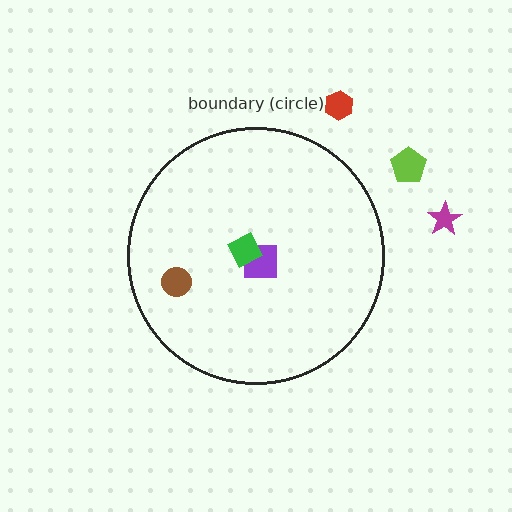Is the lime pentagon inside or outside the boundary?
Outside.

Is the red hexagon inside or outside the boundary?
Outside.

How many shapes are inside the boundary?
3 inside, 3 outside.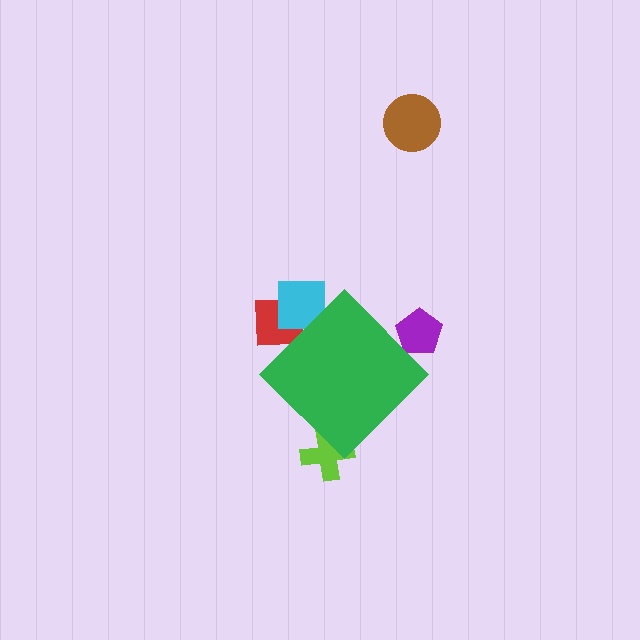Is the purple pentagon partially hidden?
Yes, the purple pentagon is partially hidden behind the green diamond.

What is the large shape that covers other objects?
A green diamond.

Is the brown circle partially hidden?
No, the brown circle is fully visible.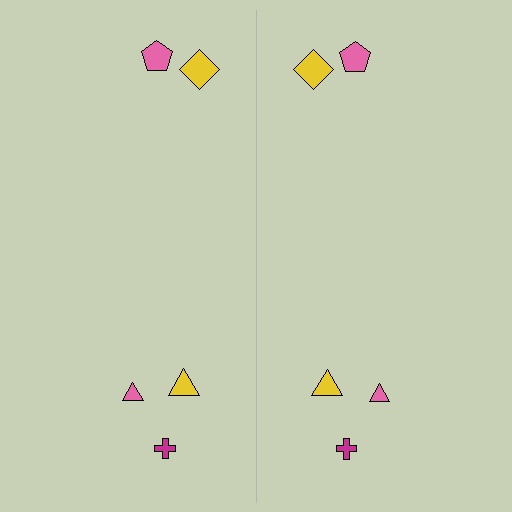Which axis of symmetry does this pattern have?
The pattern has a vertical axis of symmetry running through the center of the image.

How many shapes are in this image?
There are 10 shapes in this image.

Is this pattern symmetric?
Yes, this pattern has bilateral (reflection) symmetry.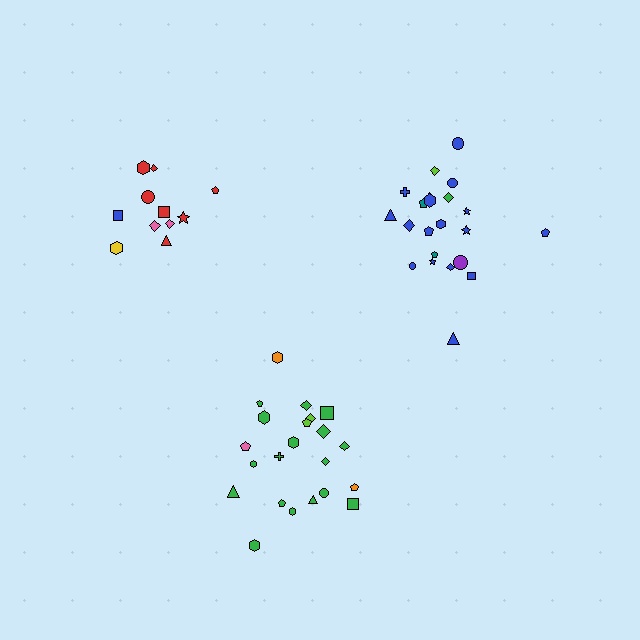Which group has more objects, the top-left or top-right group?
The top-right group.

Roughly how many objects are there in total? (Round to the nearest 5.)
Roughly 55 objects in total.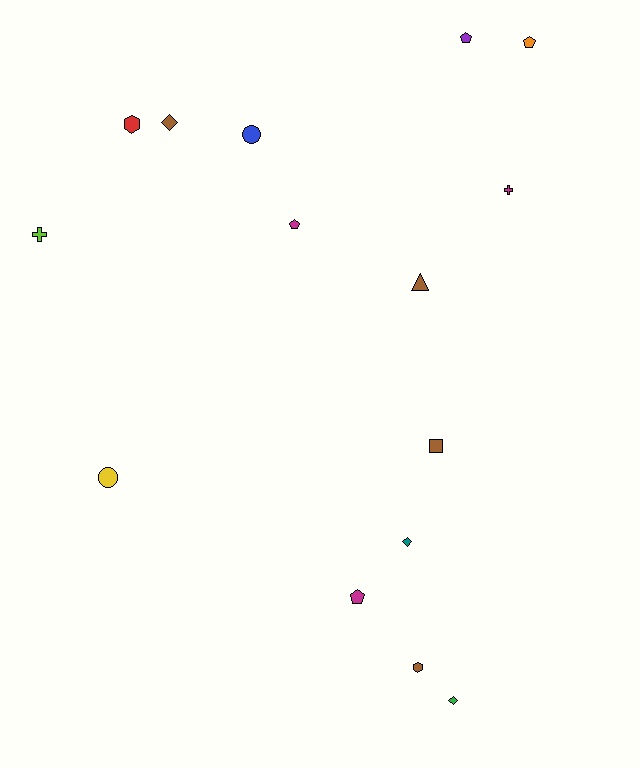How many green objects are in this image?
There is 1 green object.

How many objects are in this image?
There are 15 objects.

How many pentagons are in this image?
There are 4 pentagons.